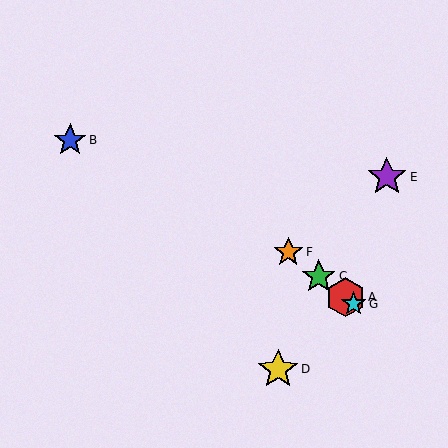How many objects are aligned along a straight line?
4 objects (A, C, F, G) are aligned along a straight line.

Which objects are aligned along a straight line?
Objects A, C, F, G are aligned along a straight line.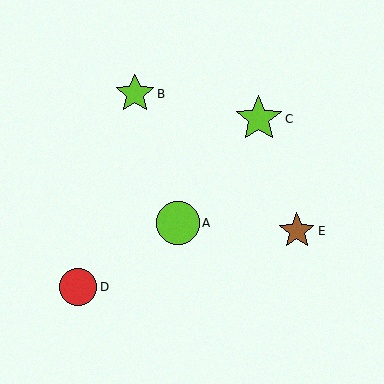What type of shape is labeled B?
Shape B is a lime star.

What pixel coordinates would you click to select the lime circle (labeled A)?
Click at (178, 223) to select the lime circle A.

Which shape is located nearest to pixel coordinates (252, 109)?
The lime star (labeled C) at (259, 119) is nearest to that location.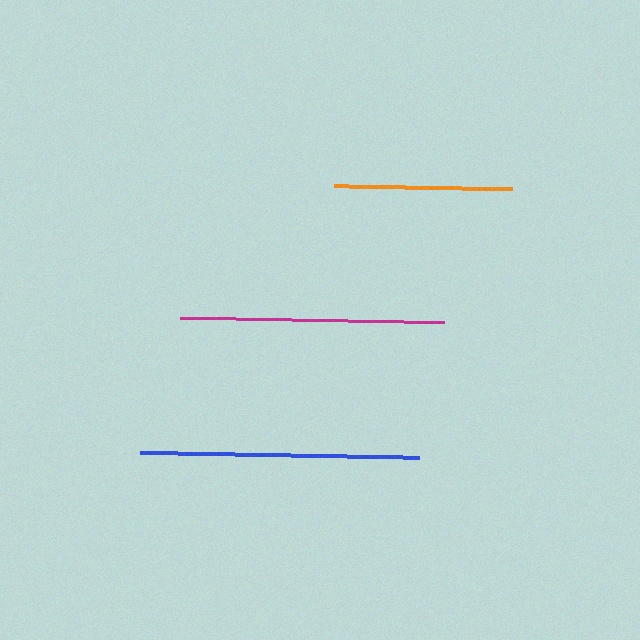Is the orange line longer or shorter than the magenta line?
The magenta line is longer than the orange line.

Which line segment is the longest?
The blue line is the longest at approximately 279 pixels.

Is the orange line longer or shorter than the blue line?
The blue line is longer than the orange line.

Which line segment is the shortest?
The orange line is the shortest at approximately 177 pixels.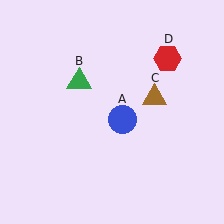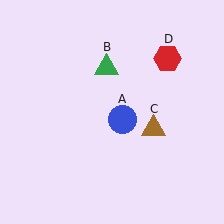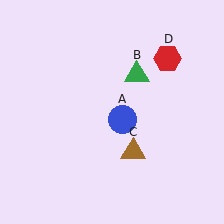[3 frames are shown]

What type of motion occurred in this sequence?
The green triangle (object B), brown triangle (object C) rotated clockwise around the center of the scene.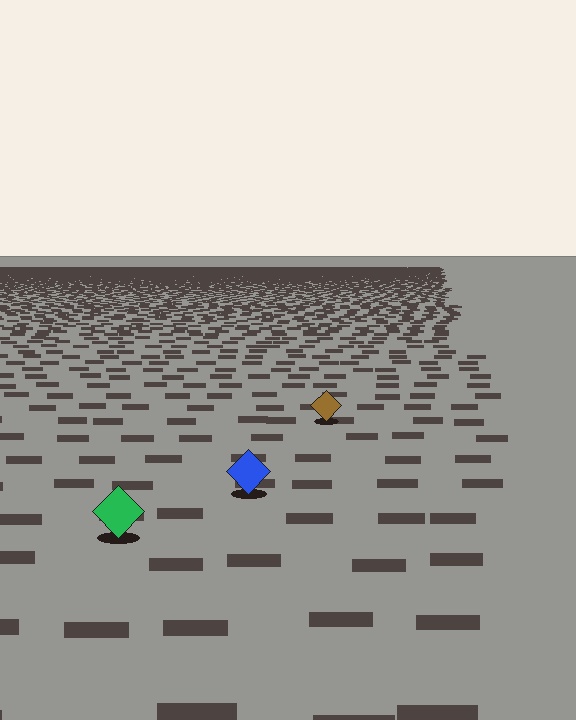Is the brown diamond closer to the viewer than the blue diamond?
No. The blue diamond is closer — you can tell from the texture gradient: the ground texture is coarser near it.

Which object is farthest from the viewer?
The brown diamond is farthest from the viewer. It appears smaller and the ground texture around it is denser.